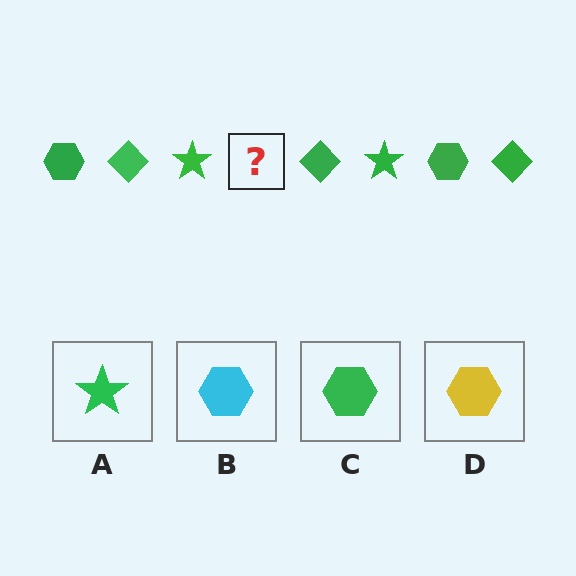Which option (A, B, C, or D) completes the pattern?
C.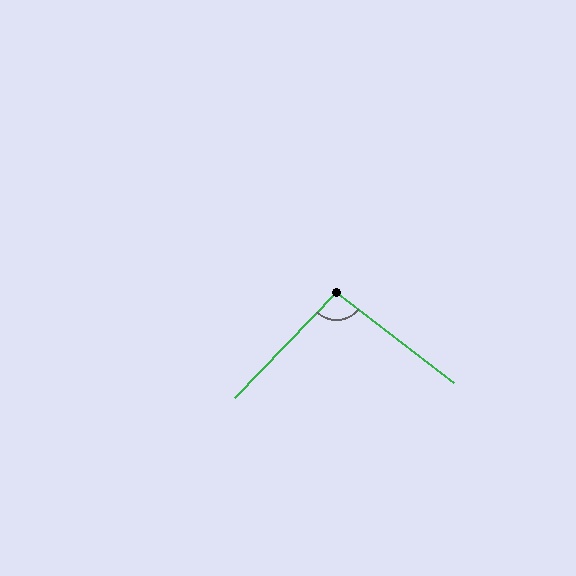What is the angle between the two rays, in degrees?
Approximately 97 degrees.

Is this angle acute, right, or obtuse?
It is obtuse.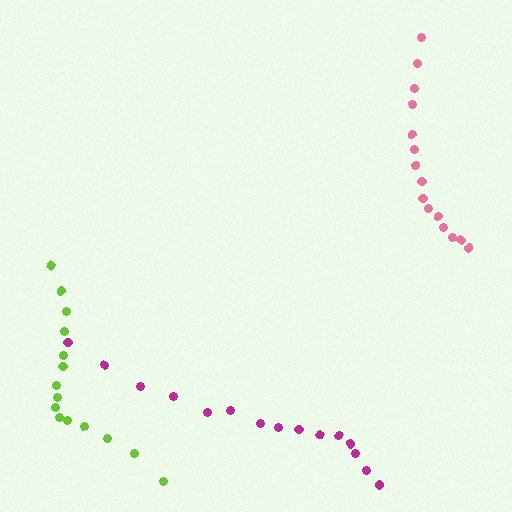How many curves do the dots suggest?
There are 3 distinct paths.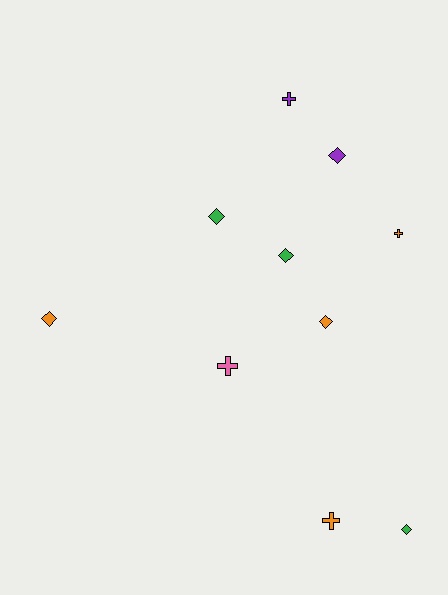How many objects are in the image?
There are 10 objects.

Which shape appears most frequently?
Diamond, with 6 objects.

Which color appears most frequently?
Orange, with 4 objects.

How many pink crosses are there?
There is 1 pink cross.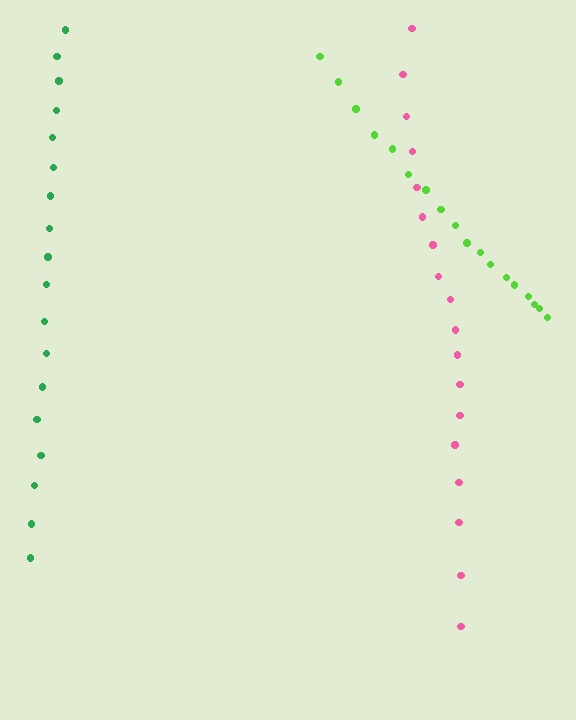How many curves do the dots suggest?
There are 3 distinct paths.